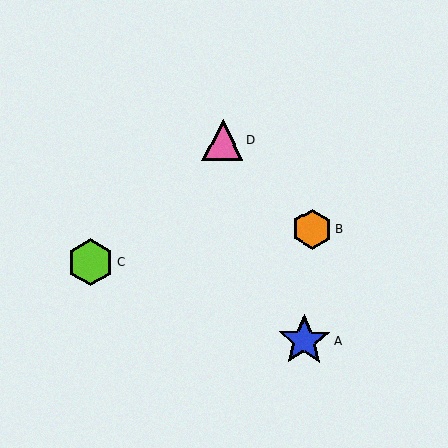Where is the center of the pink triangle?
The center of the pink triangle is at (223, 140).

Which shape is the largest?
The blue star (labeled A) is the largest.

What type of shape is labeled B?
Shape B is an orange hexagon.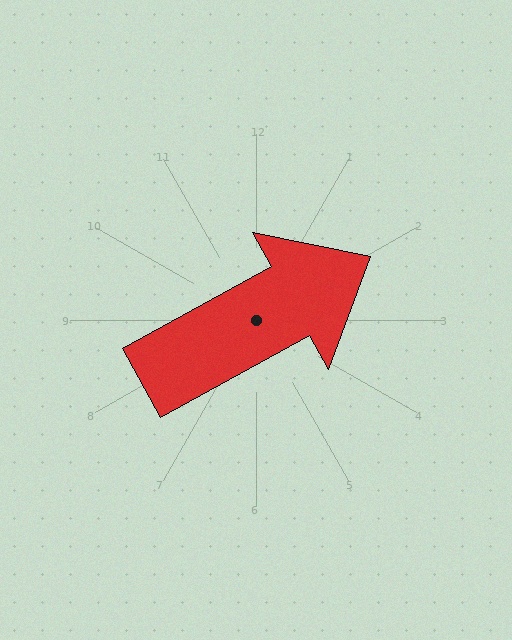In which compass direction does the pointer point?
Northeast.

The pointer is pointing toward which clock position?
Roughly 2 o'clock.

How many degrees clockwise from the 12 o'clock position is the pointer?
Approximately 61 degrees.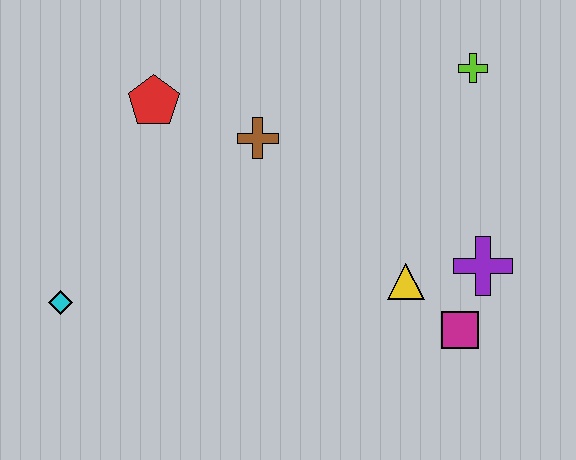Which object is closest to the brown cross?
The red pentagon is closest to the brown cross.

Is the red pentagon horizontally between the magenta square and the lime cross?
No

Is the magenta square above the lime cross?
No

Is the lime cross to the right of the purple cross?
No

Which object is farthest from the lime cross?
The cyan diamond is farthest from the lime cross.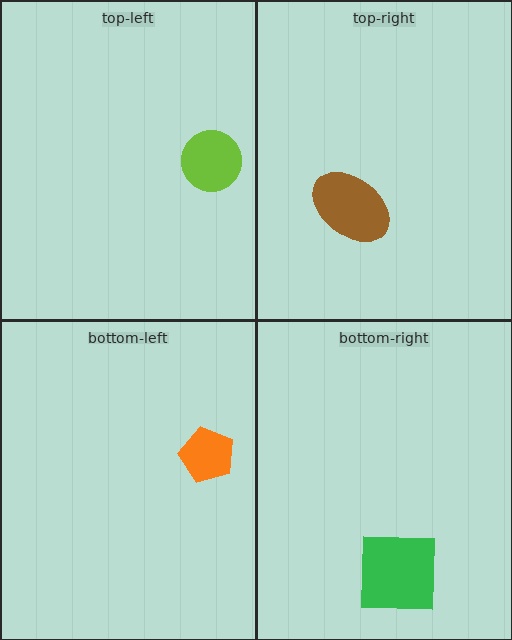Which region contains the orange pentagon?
The bottom-left region.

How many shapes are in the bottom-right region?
1.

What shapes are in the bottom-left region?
The orange pentagon.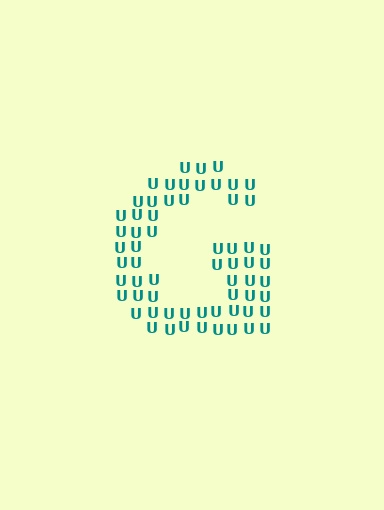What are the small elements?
The small elements are letter U's.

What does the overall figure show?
The overall figure shows the letter G.